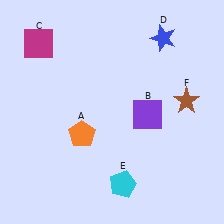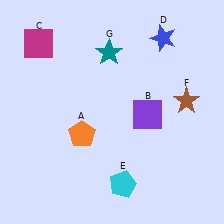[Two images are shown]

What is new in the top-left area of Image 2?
A teal star (G) was added in the top-left area of Image 2.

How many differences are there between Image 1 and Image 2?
There is 1 difference between the two images.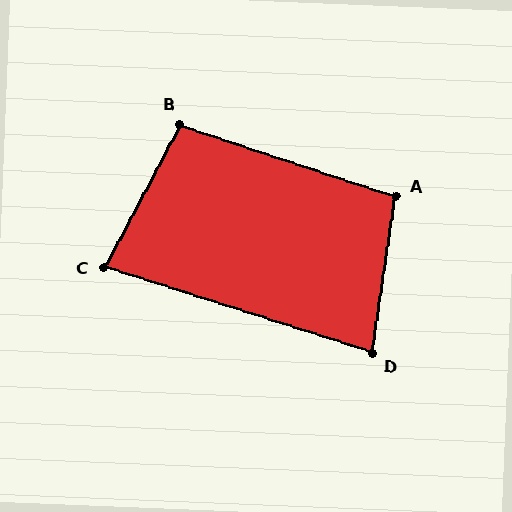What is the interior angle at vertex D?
Approximately 81 degrees (acute).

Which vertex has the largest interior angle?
A, at approximately 100 degrees.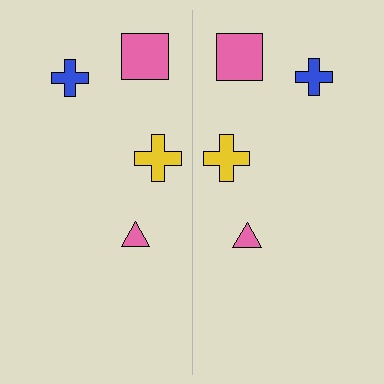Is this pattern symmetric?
Yes, this pattern has bilateral (reflection) symmetry.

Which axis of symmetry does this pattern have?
The pattern has a vertical axis of symmetry running through the center of the image.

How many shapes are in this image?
There are 8 shapes in this image.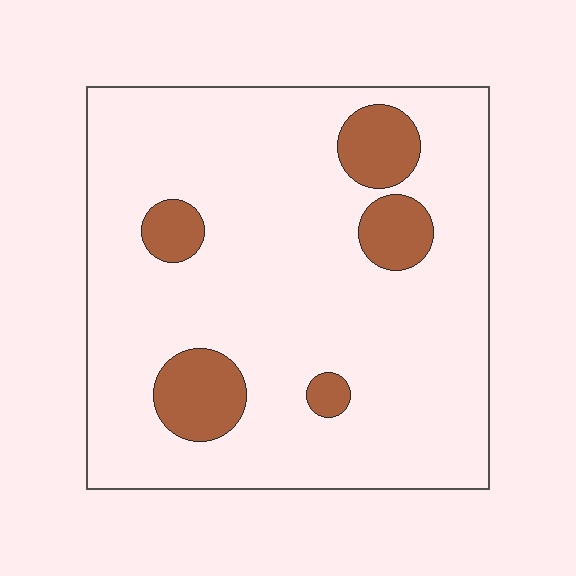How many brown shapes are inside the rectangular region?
5.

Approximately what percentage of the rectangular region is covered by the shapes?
Approximately 15%.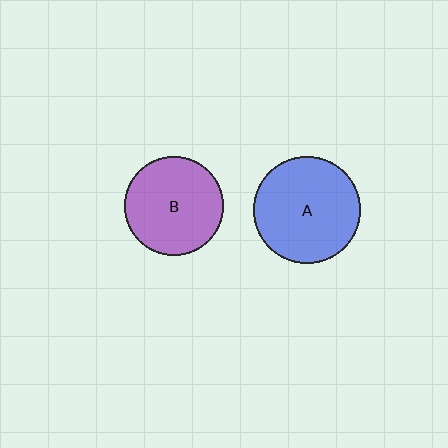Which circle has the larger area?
Circle A (blue).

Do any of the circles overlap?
No, none of the circles overlap.